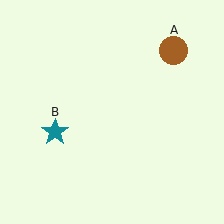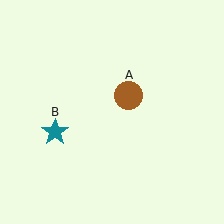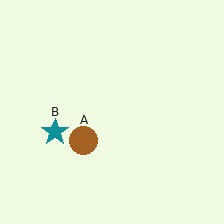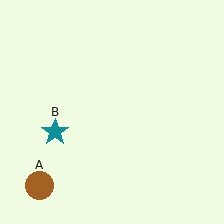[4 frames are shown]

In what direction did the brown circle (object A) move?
The brown circle (object A) moved down and to the left.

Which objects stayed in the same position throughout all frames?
Teal star (object B) remained stationary.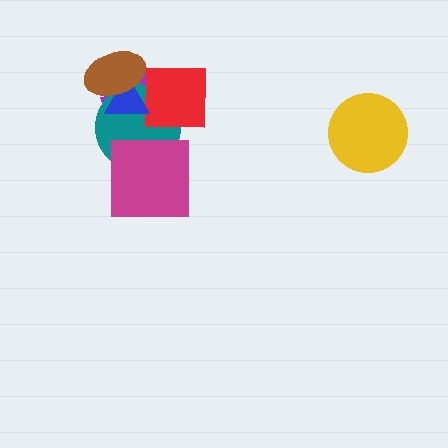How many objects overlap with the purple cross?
4 objects overlap with the purple cross.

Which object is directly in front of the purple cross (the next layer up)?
The teal circle is directly in front of the purple cross.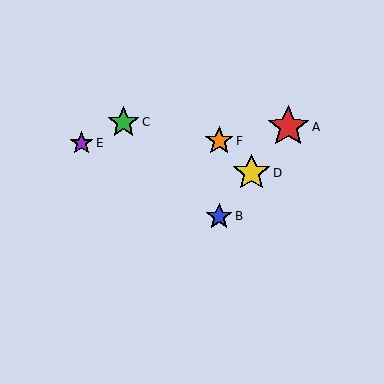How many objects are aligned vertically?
2 objects (B, F) are aligned vertically.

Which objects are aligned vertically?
Objects B, F are aligned vertically.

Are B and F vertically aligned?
Yes, both are at x≈219.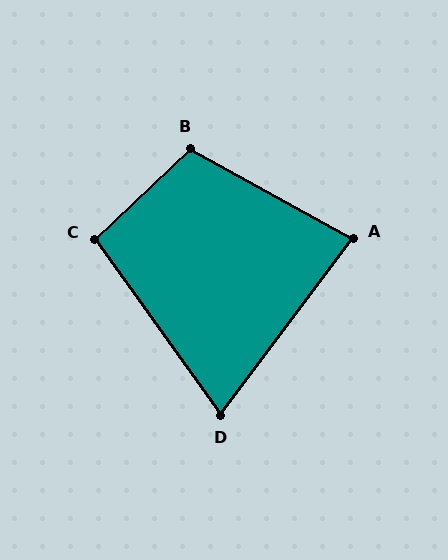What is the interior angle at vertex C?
Approximately 98 degrees (obtuse).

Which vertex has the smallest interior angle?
D, at approximately 72 degrees.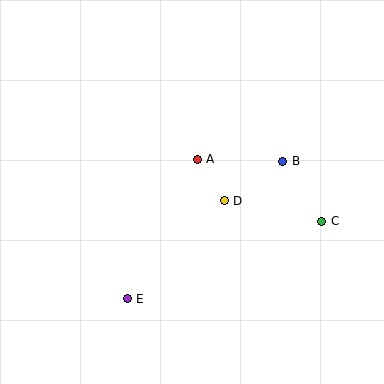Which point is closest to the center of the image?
Point D at (224, 201) is closest to the center.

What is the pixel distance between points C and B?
The distance between C and B is 72 pixels.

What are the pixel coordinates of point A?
Point A is at (197, 159).